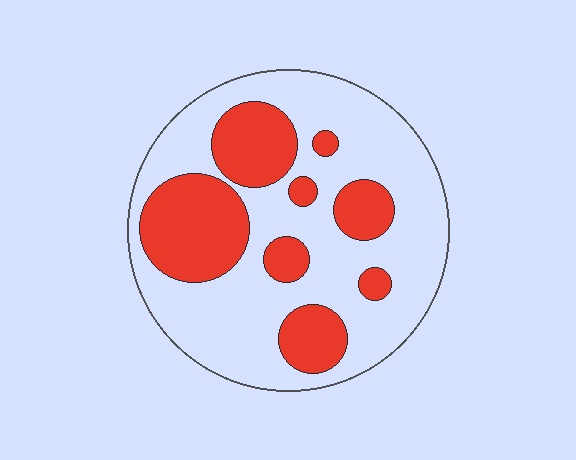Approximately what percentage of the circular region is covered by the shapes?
Approximately 30%.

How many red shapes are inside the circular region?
8.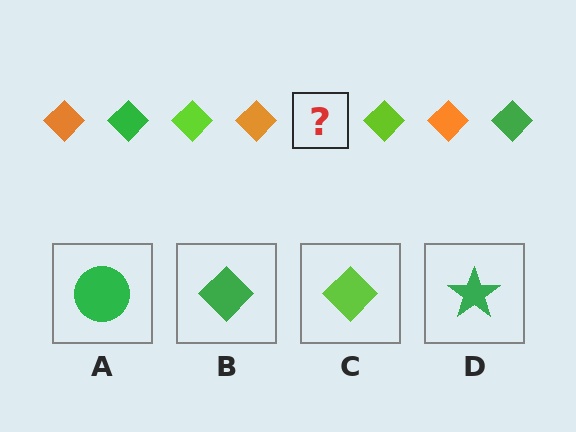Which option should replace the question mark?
Option B.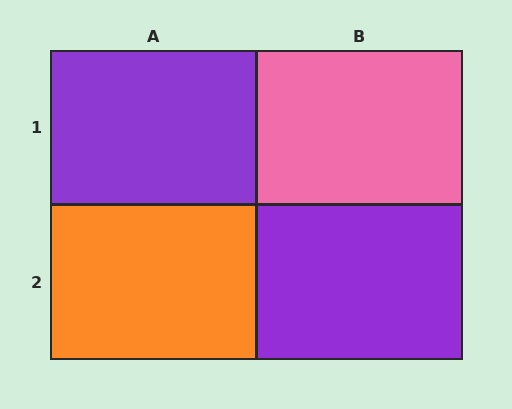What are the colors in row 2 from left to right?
Orange, purple.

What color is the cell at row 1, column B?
Pink.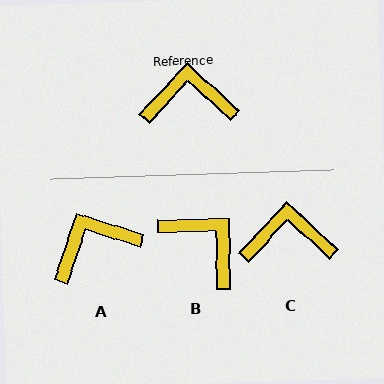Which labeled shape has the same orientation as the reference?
C.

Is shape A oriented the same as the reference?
No, it is off by about 25 degrees.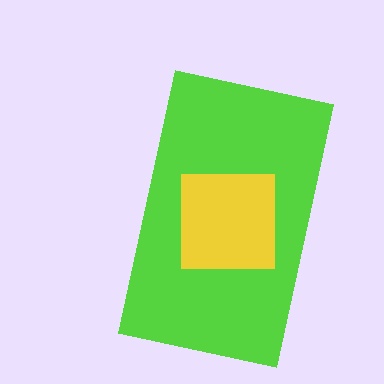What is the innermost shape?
The yellow square.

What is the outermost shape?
The lime rectangle.